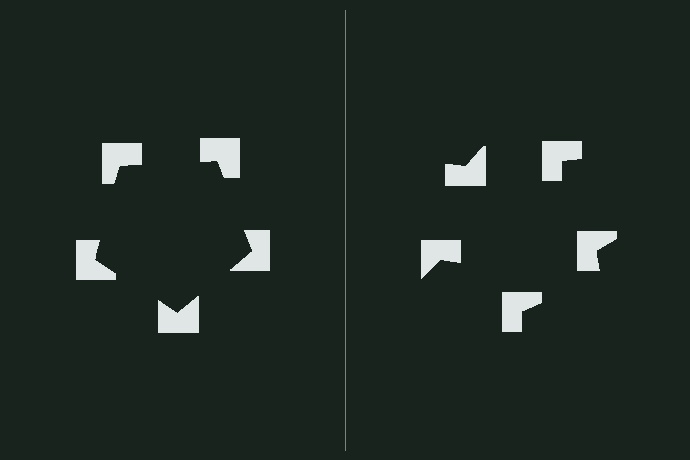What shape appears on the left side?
An illusory pentagon.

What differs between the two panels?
The notched squares are positioned identically on both sides; only the wedge orientations differ. On the left they align to a pentagon; on the right they are misaligned.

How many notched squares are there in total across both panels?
10 — 5 on each side.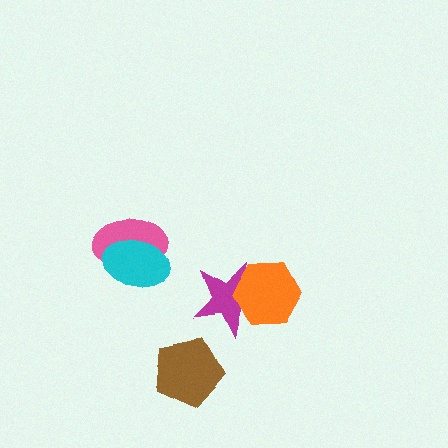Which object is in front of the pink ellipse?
The cyan ellipse is in front of the pink ellipse.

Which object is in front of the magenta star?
The orange hexagon is in front of the magenta star.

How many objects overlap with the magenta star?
1 object overlaps with the magenta star.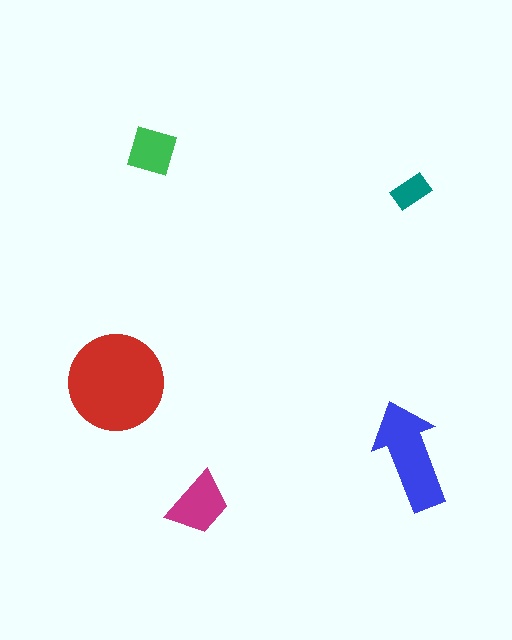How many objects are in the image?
There are 5 objects in the image.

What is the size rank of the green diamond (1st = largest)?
4th.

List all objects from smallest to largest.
The teal rectangle, the green diamond, the magenta trapezoid, the blue arrow, the red circle.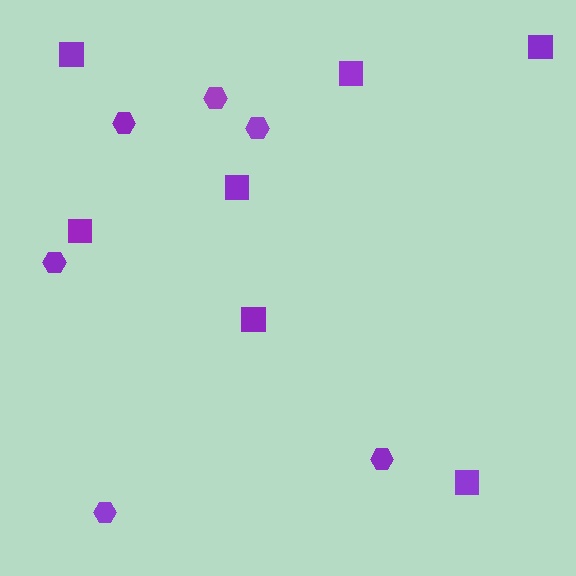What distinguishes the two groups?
There are 2 groups: one group of hexagons (6) and one group of squares (7).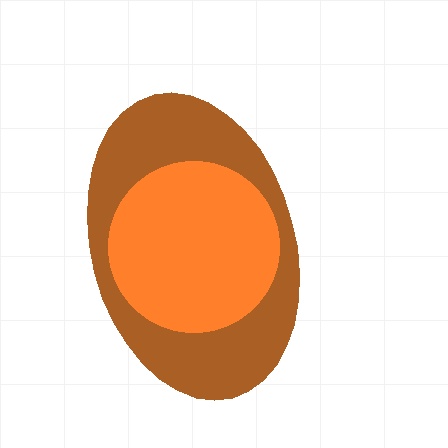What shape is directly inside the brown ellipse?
The orange circle.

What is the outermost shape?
The brown ellipse.